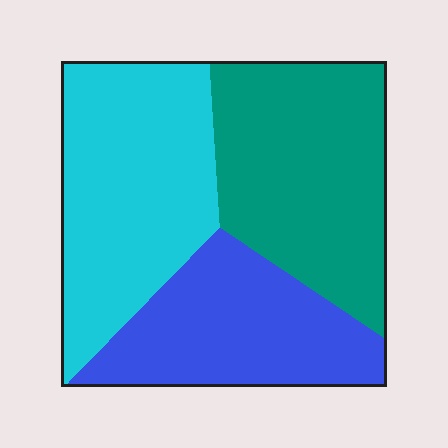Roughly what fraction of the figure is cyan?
Cyan covers about 35% of the figure.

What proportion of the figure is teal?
Teal takes up about three eighths (3/8) of the figure.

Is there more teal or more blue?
Teal.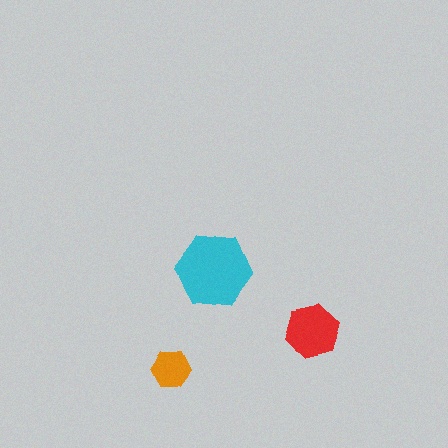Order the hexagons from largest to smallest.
the cyan one, the red one, the orange one.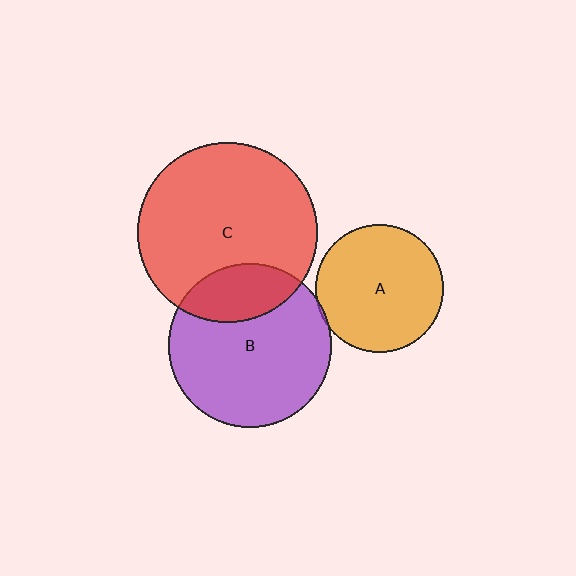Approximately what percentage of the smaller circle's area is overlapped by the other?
Approximately 25%.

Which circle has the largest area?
Circle C (red).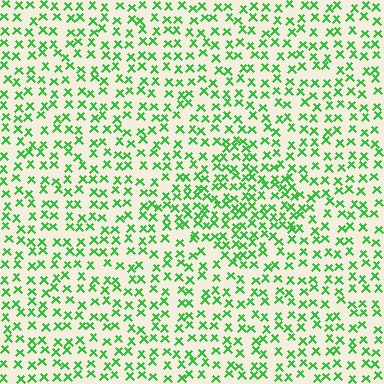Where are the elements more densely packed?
The elements are more densely packed inside the diamond boundary.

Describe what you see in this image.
The image contains small green elements arranged at two different densities. A diamond-shaped region is visible where the elements are more densely packed than the surrounding area.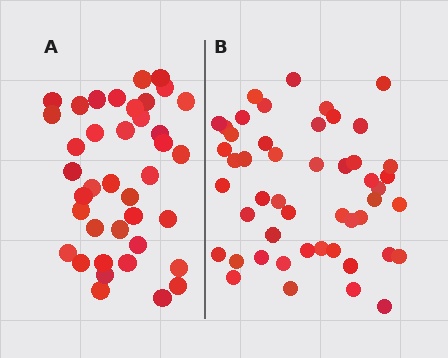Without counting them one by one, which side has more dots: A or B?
Region B (the right region) has more dots.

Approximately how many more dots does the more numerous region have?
Region B has roughly 10 or so more dots than region A.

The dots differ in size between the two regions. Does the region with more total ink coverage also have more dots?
No. Region A has more total ink coverage because its dots are larger, but region B actually contains more individual dots. Total area can be misleading — the number of items is what matters here.